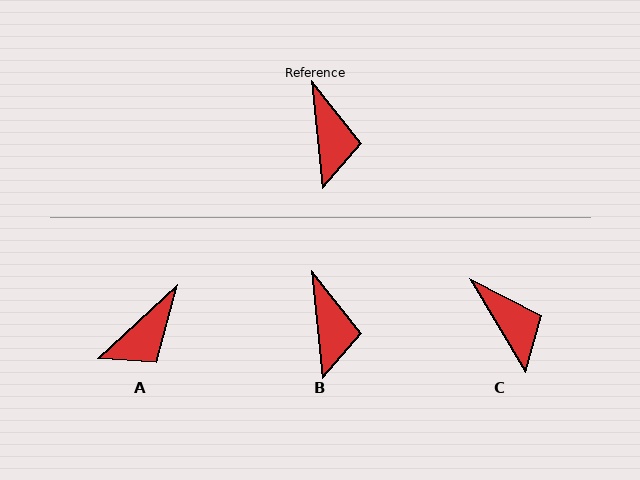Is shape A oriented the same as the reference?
No, it is off by about 53 degrees.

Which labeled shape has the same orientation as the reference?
B.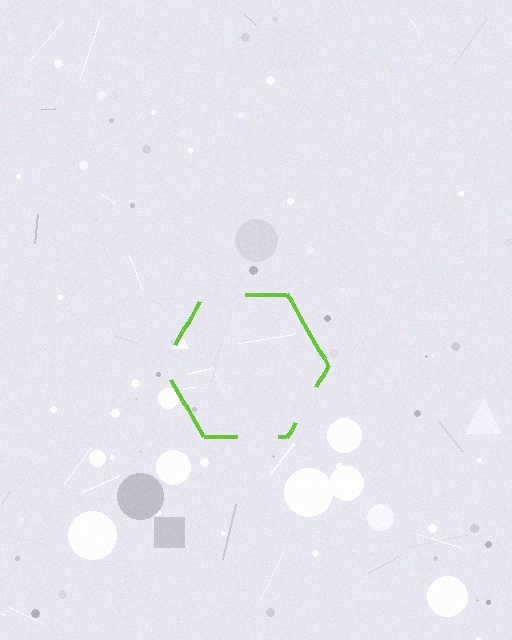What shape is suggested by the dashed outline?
The dashed outline suggests a hexagon.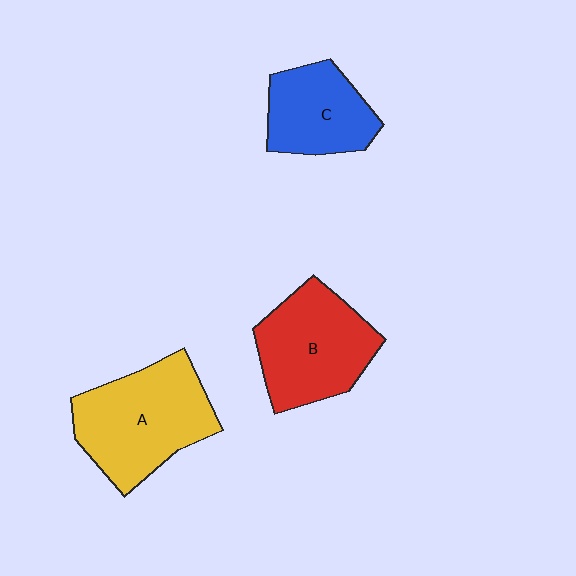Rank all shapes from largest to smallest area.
From largest to smallest: A (yellow), B (red), C (blue).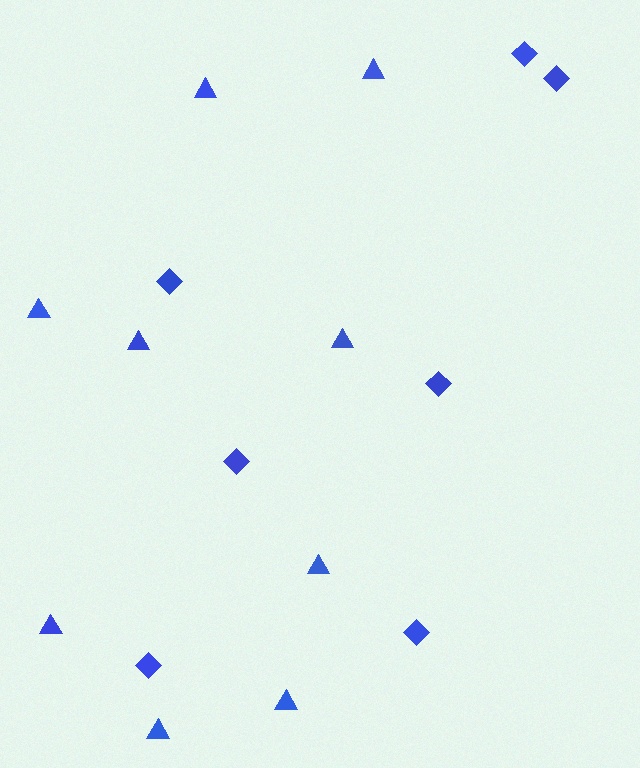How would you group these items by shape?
There are 2 groups: one group of diamonds (7) and one group of triangles (9).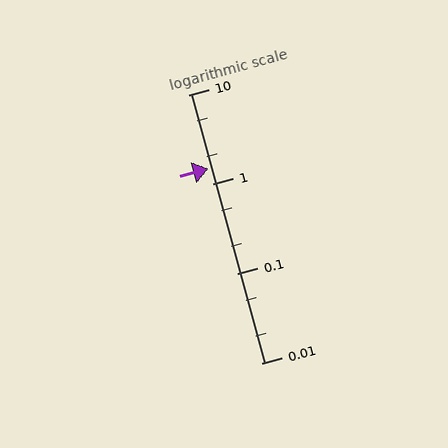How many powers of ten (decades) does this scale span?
The scale spans 3 decades, from 0.01 to 10.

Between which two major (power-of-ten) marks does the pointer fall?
The pointer is between 1 and 10.